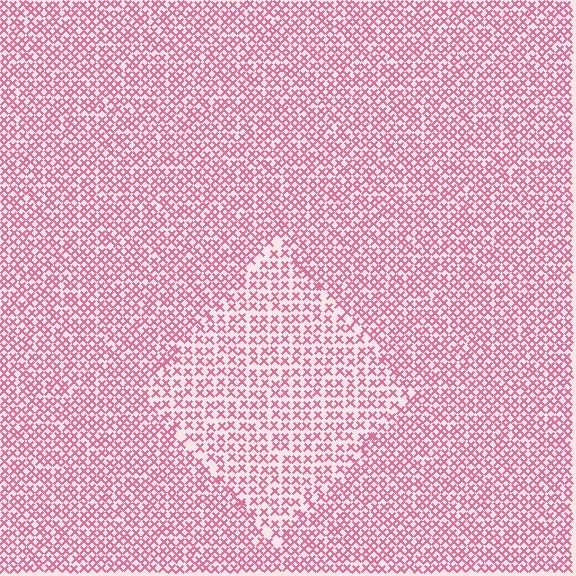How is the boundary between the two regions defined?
The boundary is defined by a change in element density (approximately 1.5x ratio). All elements are the same color, size, and shape.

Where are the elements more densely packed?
The elements are more densely packed outside the diamond boundary.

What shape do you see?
I see a diamond.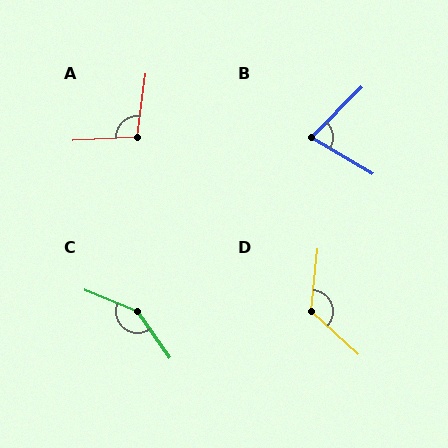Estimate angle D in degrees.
Approximately 127 degrees.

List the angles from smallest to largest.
B (75°), A (101°), D (127°), C (147°).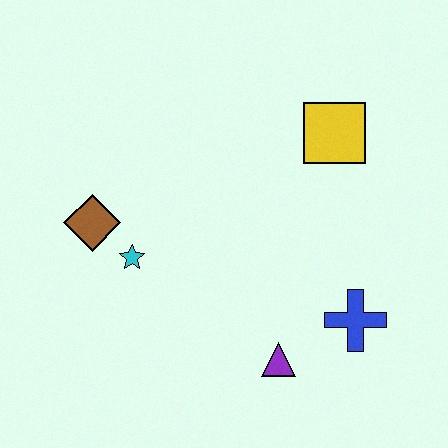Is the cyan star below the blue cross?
No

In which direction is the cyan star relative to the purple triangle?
The cyan star is to the left of the purple triangle.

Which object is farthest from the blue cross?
The brown diamond is farthest from the blue cross.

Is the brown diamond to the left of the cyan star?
Yes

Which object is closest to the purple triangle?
The blue cross is closest to the purple triangle.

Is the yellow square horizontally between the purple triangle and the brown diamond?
No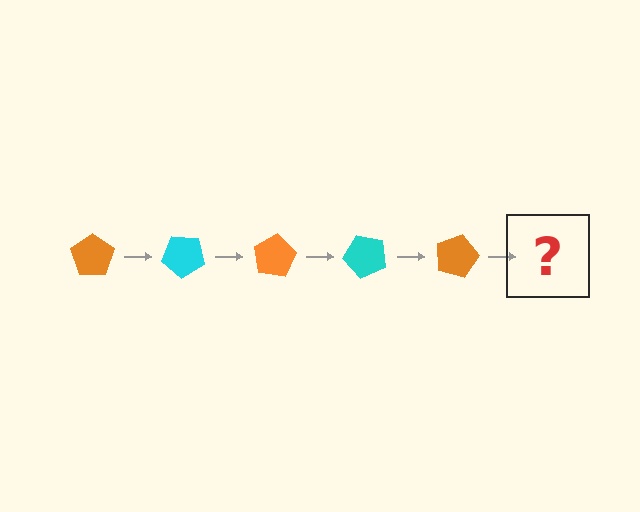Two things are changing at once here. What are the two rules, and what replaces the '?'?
The two rules are that it rotates 40 degrees each step and the color cycles through orange and cyan. The '?' should be a cyan pentagon, rotated 200 degrees from the start.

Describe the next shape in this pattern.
It should be a cyan pentagon, rotated 200 degrees from the start.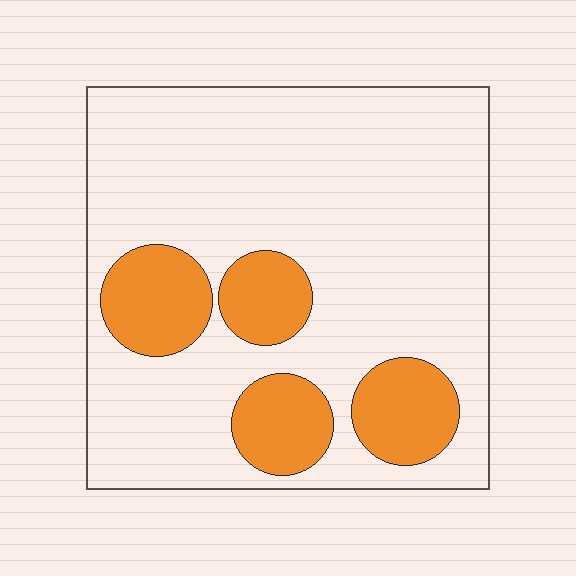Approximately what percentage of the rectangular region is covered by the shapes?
Approximately 20%.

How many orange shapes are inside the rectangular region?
4.